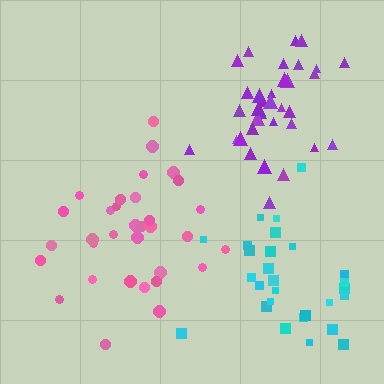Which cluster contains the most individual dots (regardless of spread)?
Purple (34).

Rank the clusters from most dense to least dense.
purple, pink, cyan.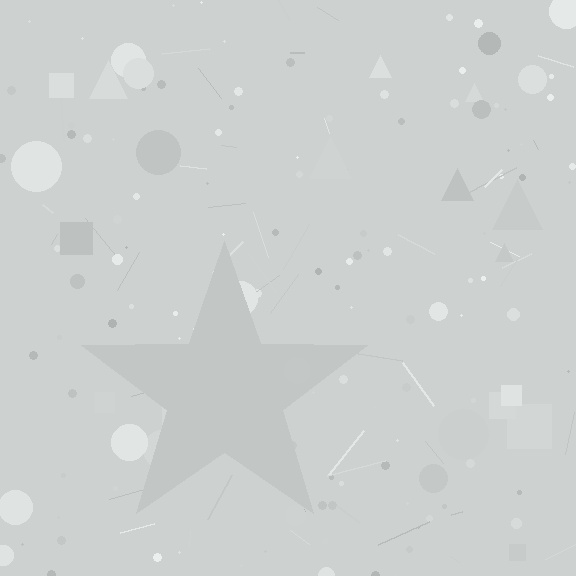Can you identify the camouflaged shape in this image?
The camouflaged shape is a star.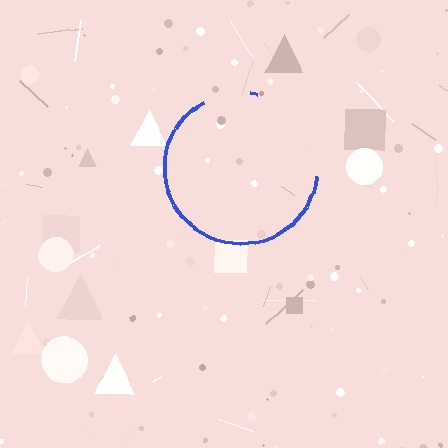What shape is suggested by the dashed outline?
The dashed outline suggests a circle.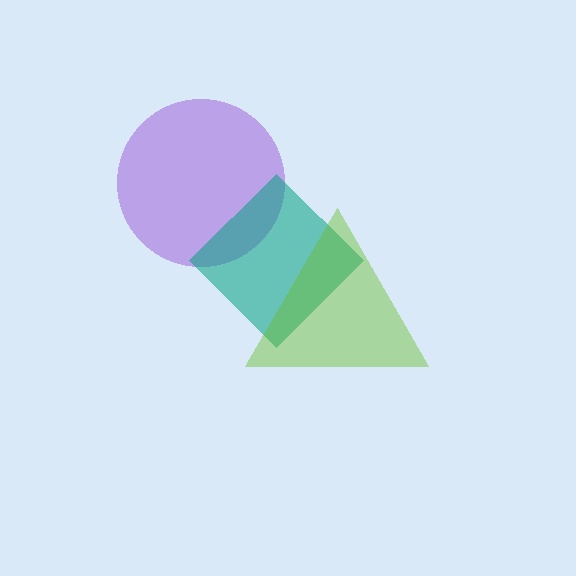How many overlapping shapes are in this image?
There are 3 overlapping shapes in the image.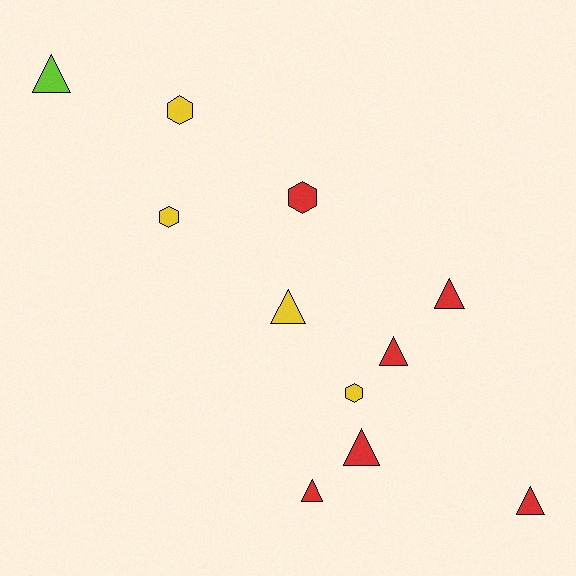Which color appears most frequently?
Red, with 6 objects.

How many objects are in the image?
There are 11 objects.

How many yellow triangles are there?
There is 1 yellow triangle.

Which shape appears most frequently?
Triangle, with 7 objects.